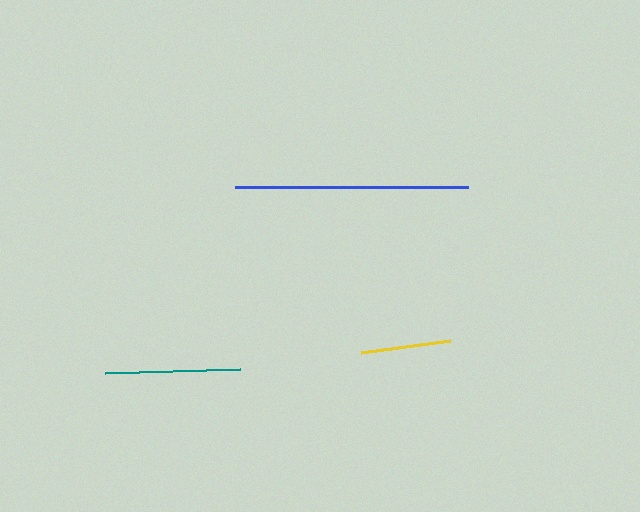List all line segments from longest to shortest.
From longest to shortest: blue, teal, yellow.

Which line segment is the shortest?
The yellow line is the shortest at approximately 90 pixels.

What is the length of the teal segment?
The teal segment is approximately 135 pixels long.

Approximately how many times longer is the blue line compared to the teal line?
The blue line is approximately 1.7 times the length of the teal line.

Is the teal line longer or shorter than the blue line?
The blue line is longer than the teal line.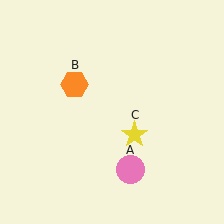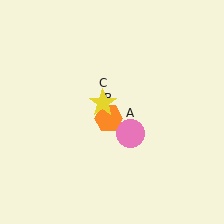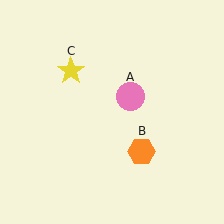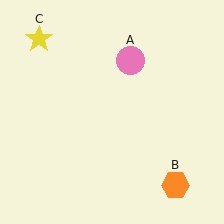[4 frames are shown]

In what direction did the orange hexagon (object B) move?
The orange hexagon (object B) moved down and to the right.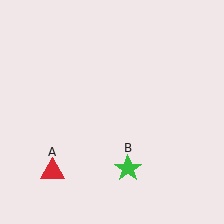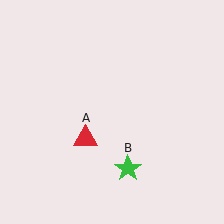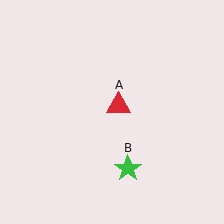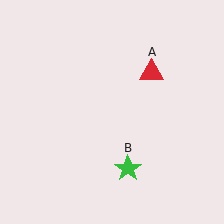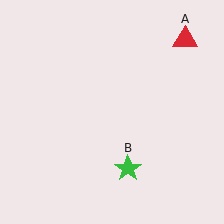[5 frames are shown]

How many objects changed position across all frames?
1 object changed position: red triangle (object A).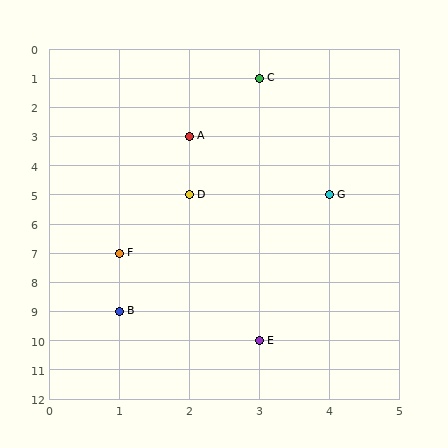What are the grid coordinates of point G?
Point G is at grid coordinates (4, 5).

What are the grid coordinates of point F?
Point F is at grid coordinates (1, 7).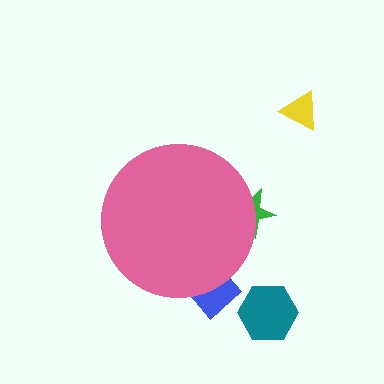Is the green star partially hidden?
Yes, the green star is partially hidden behind the pink circle.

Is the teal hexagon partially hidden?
No, the teal hexagon is fully visible.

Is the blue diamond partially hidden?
Yes, the blue diamond is partially hidden behind the pink circle.